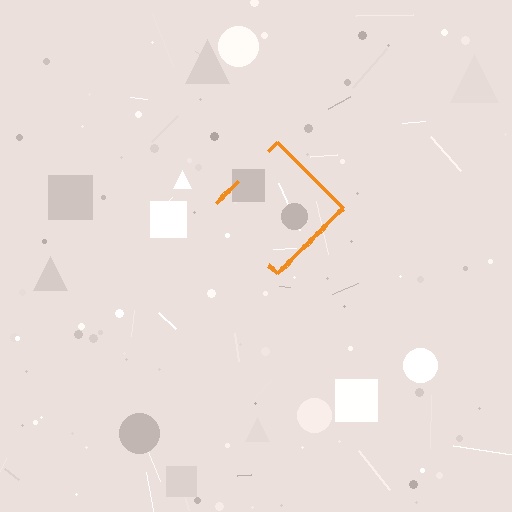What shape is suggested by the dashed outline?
The dashed outline suggests a diamond.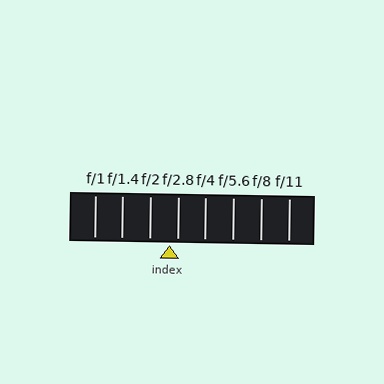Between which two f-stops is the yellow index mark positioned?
The index mark is between f/2 and f/2.8.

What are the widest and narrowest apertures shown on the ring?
The widest aperture shown is f/1 and the narrowest is f/11.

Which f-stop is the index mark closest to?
The index mark is closest to f/2.8.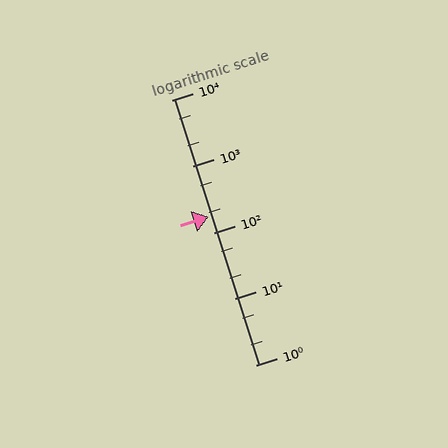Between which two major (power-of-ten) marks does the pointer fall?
The pointer is between 100 and 1000.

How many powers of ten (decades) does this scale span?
The scale spans 4 decades, from 1 to 10000.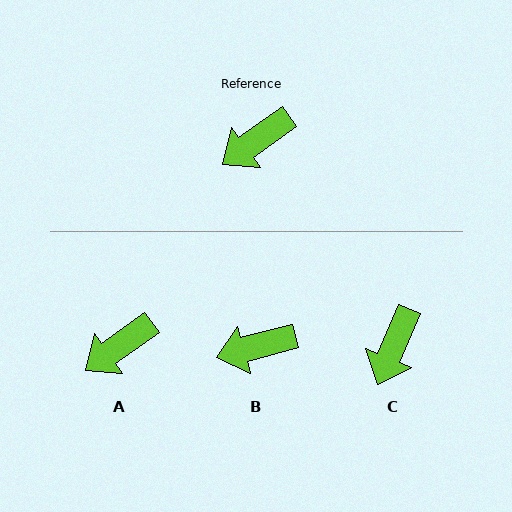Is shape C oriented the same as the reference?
No, it is off by about 31 degrees.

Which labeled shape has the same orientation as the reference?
A.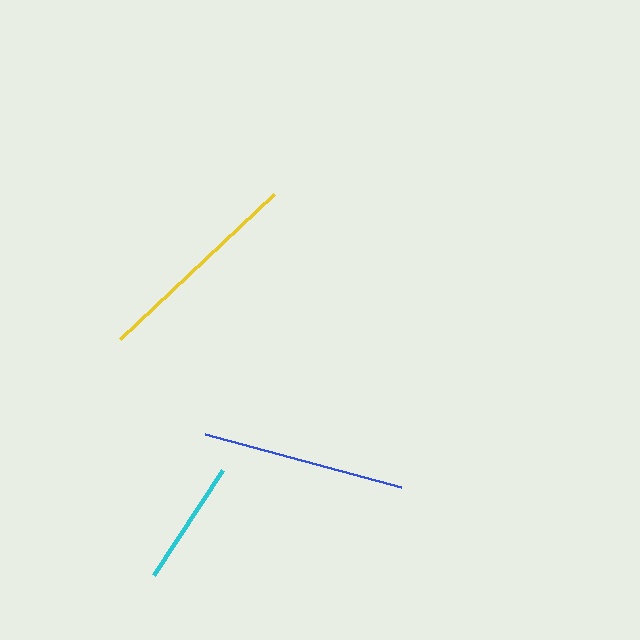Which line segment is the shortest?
The cyan line is the shortest at approximately 126 pixels.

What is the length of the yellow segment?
The yellow segment is approximately 212 pixels long.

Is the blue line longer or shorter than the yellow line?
The yellow line is longer than the blue line.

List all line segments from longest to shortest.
From longest to shortest: yellow, blue, cyan.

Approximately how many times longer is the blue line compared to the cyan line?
The blue line is approximately 1.6 times the length of the cyan line.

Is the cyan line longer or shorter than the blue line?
The blue line is longer than the cyan line.